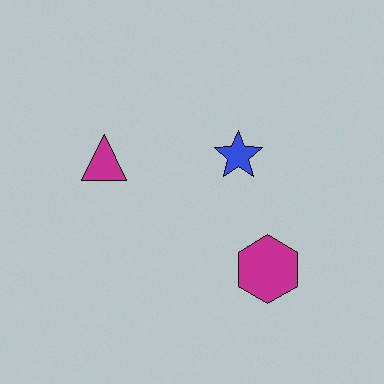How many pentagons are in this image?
There are no pentagons.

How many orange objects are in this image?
There are no orange objects.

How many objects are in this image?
There are 3 objects.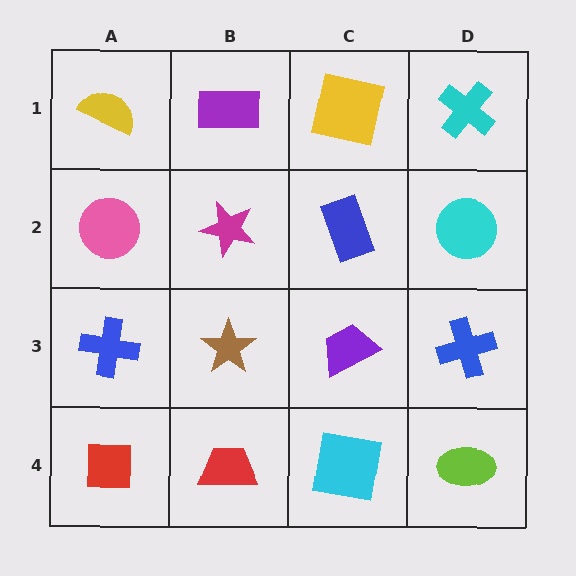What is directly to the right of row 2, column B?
A blue rectangle.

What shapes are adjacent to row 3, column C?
A blue rectangle (row 2, column C), a cyan square (row 4, column C), a brown star (row 3, column B), a blue cross (row 3, column D).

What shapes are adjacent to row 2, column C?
A yellow square (row 1, column C), a purple trapezoid (row 3, column C), a magenta star (row 2, column B), a cyan circle (row 2, column D).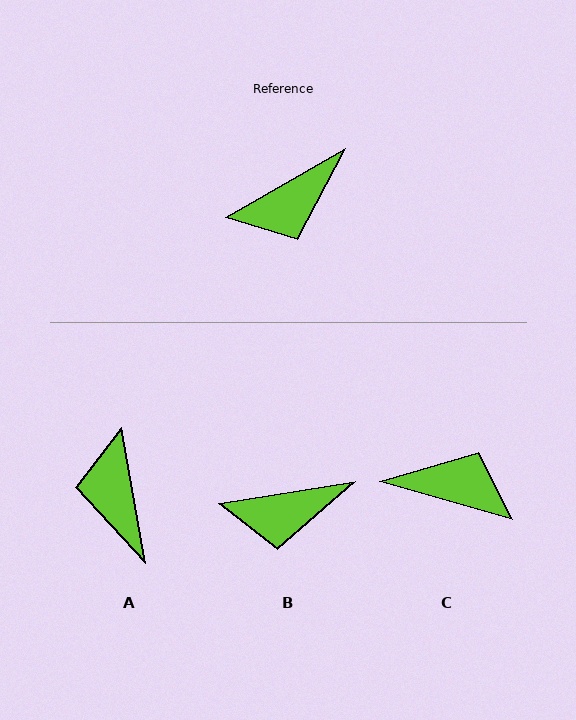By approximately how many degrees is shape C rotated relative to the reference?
Approximately 134 degrees counter-clockwise.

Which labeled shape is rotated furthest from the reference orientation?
C, about 134 degrees away.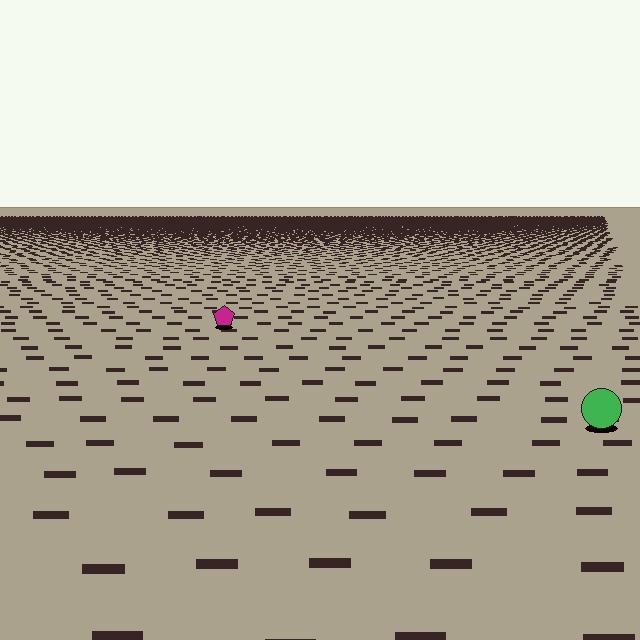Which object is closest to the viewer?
The green circle is closest. The texture marks near it are larger and more spread out.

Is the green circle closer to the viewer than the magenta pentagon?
Yes. The green circle is closer — you can tell from the texture gradient: the ground texture is coarser near it.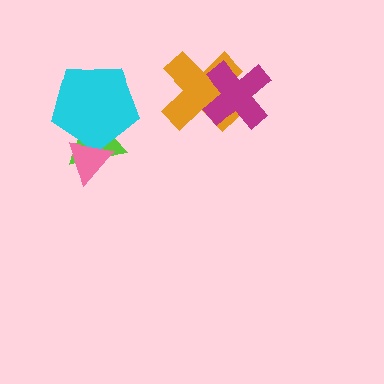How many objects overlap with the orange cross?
1 object overlaps with the orange cross.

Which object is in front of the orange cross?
The magenta cross is in front of the orange cross.